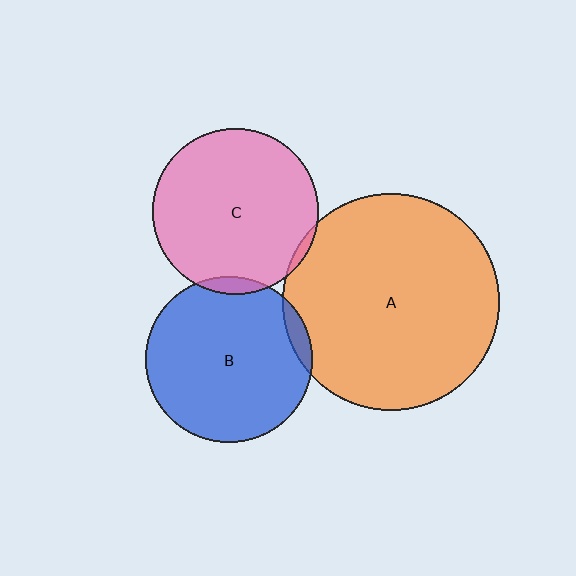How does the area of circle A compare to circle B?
Approximately 1.7 times.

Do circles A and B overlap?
Yes.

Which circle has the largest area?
Circle A (orange).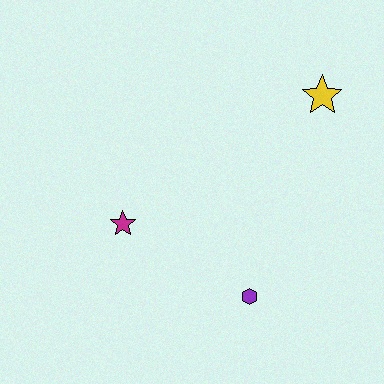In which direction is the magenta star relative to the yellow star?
The magenta star is to the left of the yellow star.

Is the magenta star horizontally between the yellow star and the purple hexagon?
No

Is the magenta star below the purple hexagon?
No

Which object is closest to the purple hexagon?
The magenta star is closest to the purple hexagon.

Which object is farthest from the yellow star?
The magenta star is farthest from the yellow star.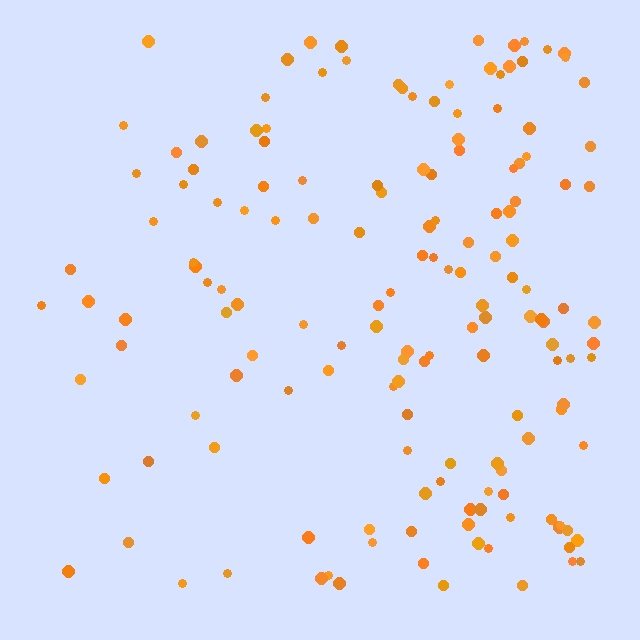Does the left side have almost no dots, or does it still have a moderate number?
Still a moderate number, just noticeably fewer than the right.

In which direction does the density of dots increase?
From left to right, with the right side densest.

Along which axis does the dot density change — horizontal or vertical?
Horizontal.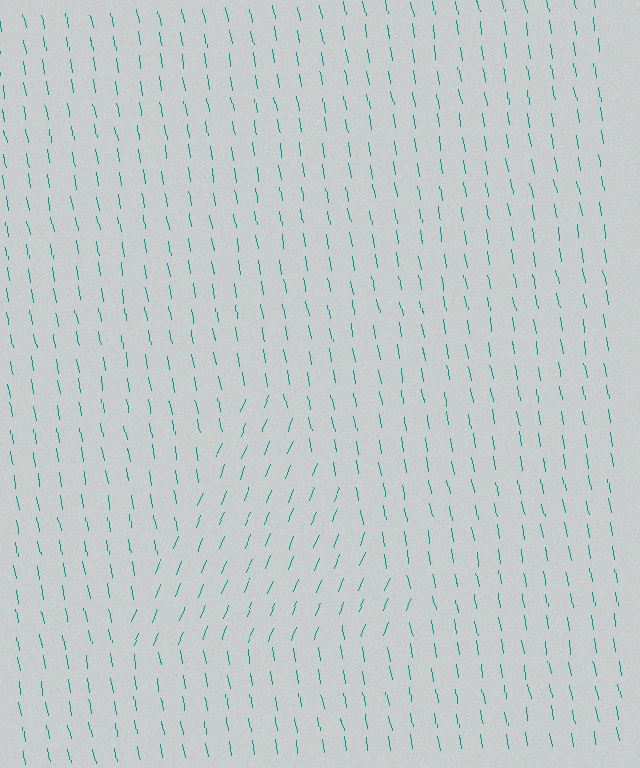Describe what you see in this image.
The image is filled with small teal line segments. A triangle region in the image has lines oriented differently from the surrounding lines, creating a visible texture boundary.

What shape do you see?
I see a triangle.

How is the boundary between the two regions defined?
The boundary is defined purely by a change in line orientation (approximately 32 degrees difference). All lines are the same color and thickness.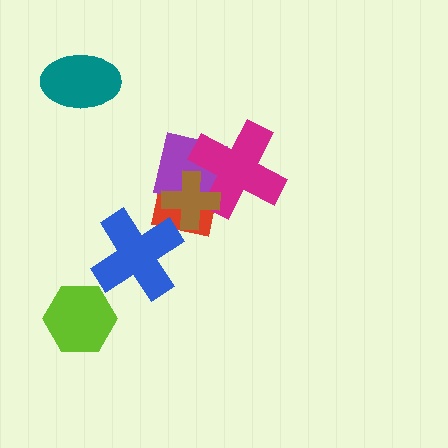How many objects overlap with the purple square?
3 objects overlap with the purple square.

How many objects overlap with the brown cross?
3 objects overlap with the brown cross.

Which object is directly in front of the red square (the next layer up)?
The purple square is directly in front of the red square.